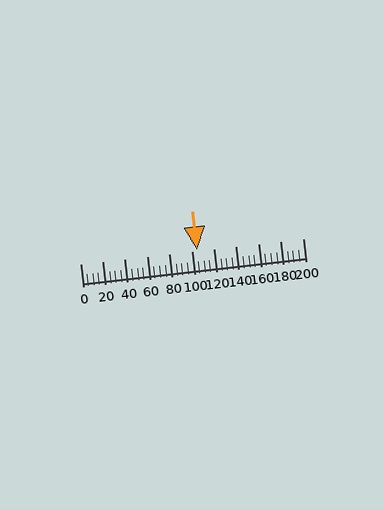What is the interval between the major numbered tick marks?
The major tick marks are spaced 20 units apart.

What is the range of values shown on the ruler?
The ruler shows values from 0 to 200.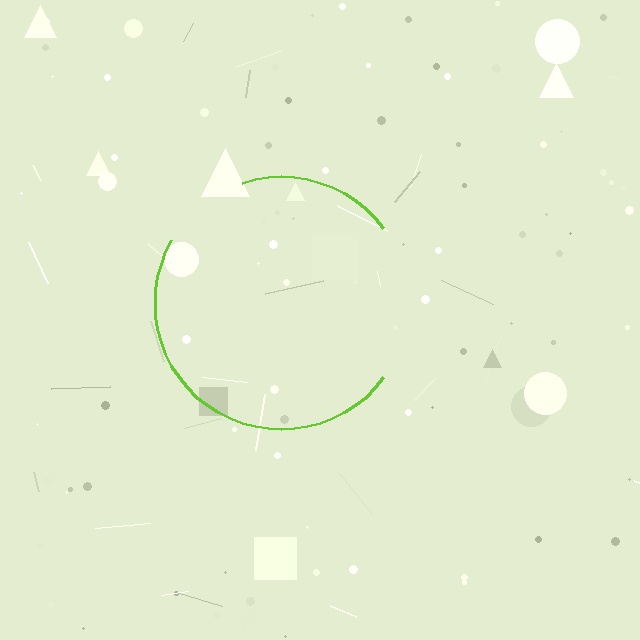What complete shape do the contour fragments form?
The contour fragments form a circle.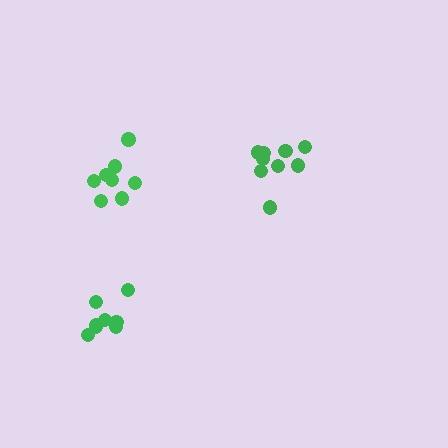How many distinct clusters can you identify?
There are 3 distinct clusters.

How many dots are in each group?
Group 1: 8 dots, Group 2: 9 dots, Group 3: 8 dots (25 total).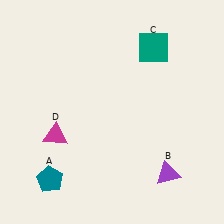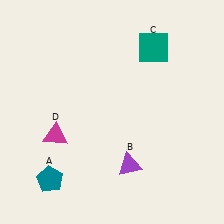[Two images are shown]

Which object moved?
The purple triangle (B) moved left.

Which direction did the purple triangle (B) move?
The purple triangle (B) moved left.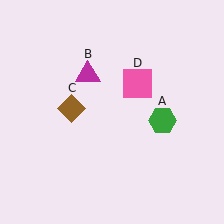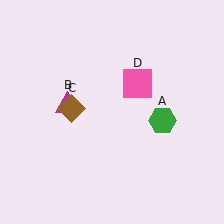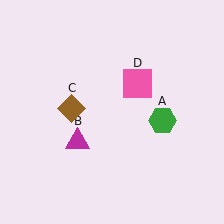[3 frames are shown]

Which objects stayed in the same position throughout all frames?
Green hexagon (object A) and brown diamond (object C) and pink square (object D) remained stationary.